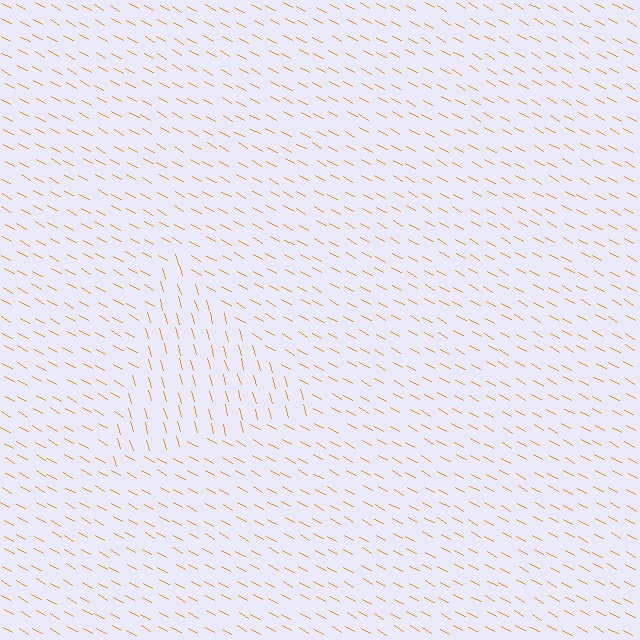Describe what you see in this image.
The image is filled with small orange line segments. A triangle region in the image has lines oriented differently from the surrounding lines, creating a visible texture boundary.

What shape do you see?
I see a triangle.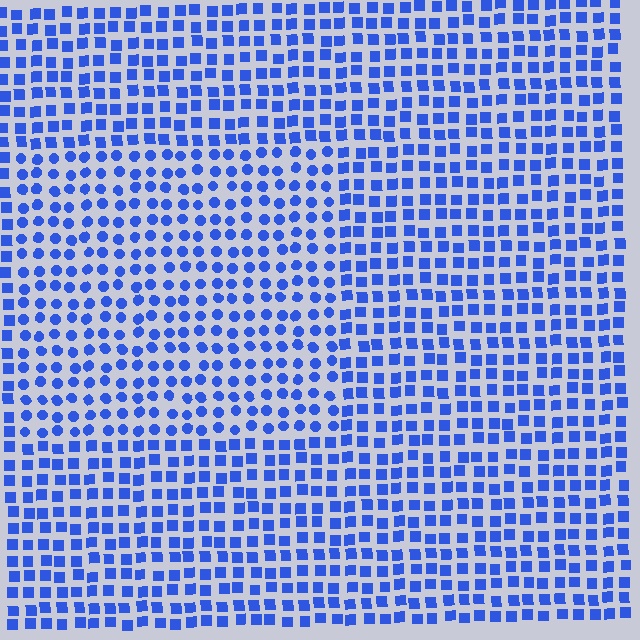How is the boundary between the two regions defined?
The boundary is defined by a change in element shape: circles inside vs. squares outside. All elements share the same color and spacing.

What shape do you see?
I see a rectangle.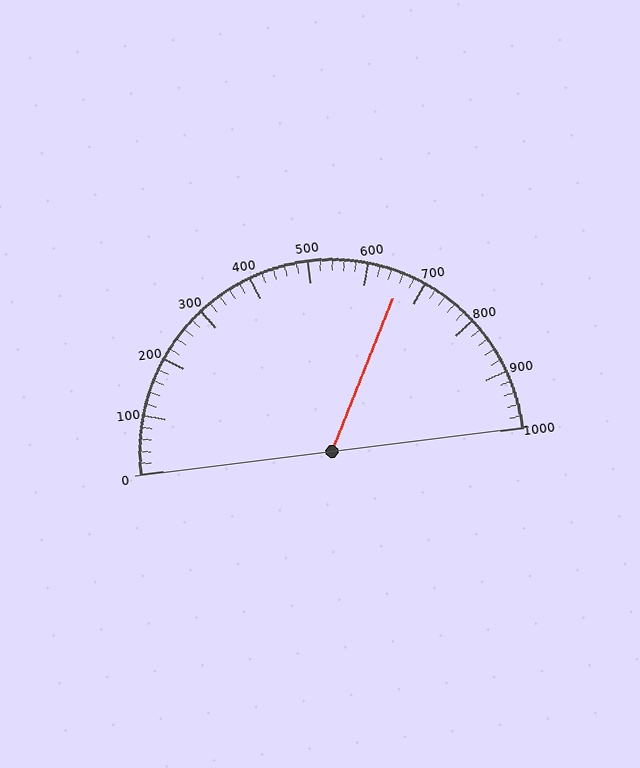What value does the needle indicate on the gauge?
The needle indicates approximately 660.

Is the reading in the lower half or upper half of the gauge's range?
The reading is in the upper half of the range (0 to 1000).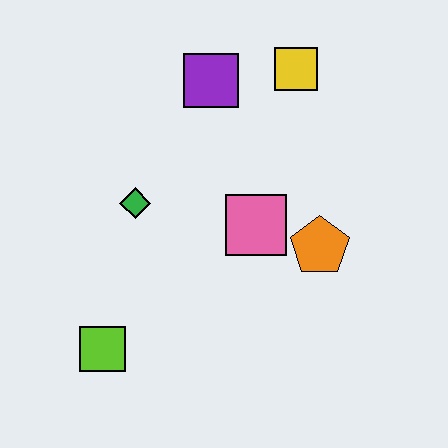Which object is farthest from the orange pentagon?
The lime square is farthest from the orange pentagon.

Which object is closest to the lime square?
The green diamond is closest to the lime square.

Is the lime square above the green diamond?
No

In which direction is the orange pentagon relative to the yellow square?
The orange pentagon is below the yellow square.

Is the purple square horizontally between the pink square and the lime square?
Yes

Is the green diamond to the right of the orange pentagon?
No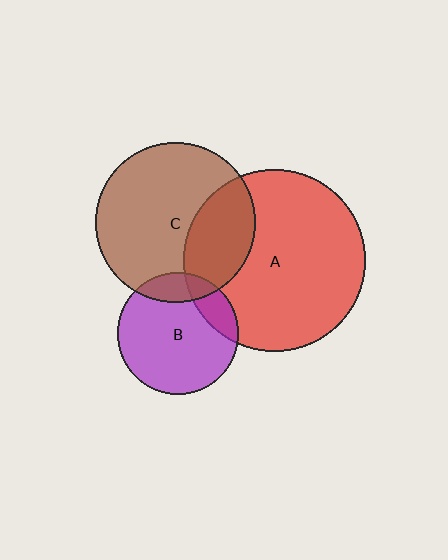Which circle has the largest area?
Circle A (red).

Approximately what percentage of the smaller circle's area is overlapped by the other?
Approximately 15%.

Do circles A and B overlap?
Yes.